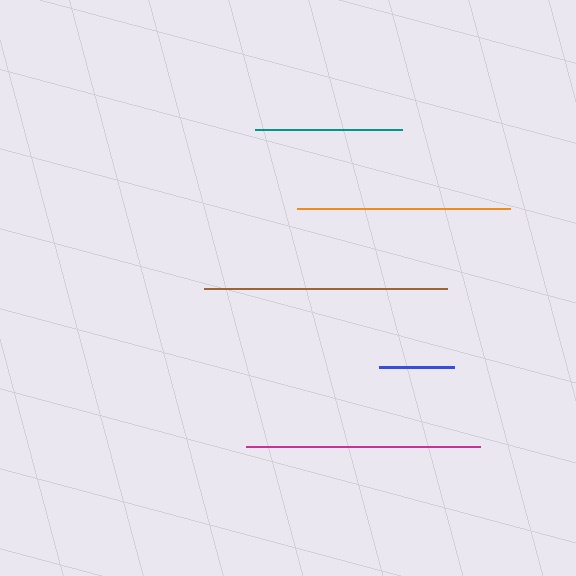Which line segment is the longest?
The brown line is the longest at approximately 243 pixels.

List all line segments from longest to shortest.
From longest to shortest: brown, magenta, orange, teal, blue.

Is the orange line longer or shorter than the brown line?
The brown line is longer than the orange line.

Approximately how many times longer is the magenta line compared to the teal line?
The magenta line is approximately 1.6 times the length of the teal line.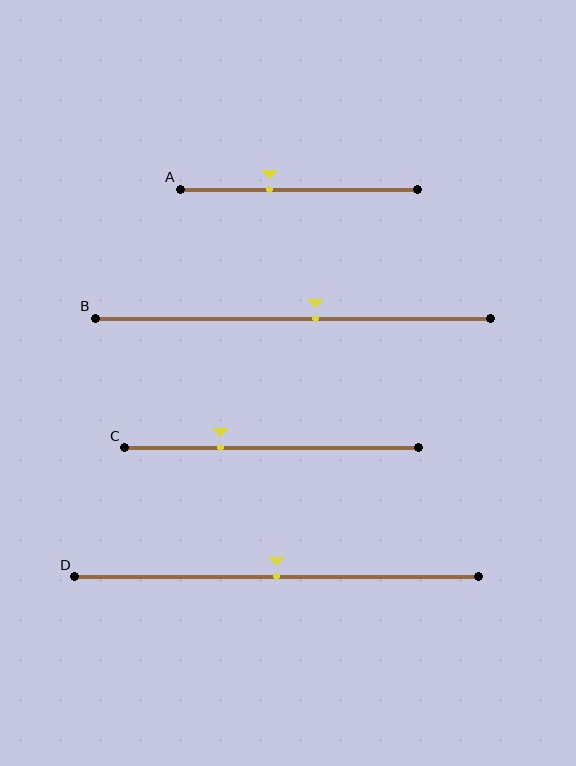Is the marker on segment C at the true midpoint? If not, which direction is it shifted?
No, the marker on segment C is shifted to the left by about 17% of the segment length.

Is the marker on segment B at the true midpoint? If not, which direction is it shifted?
No, the marker on segment B is shifted to the right by about 6% of the segment length.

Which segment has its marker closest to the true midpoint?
Segment D has its marker closest to the true midpoint.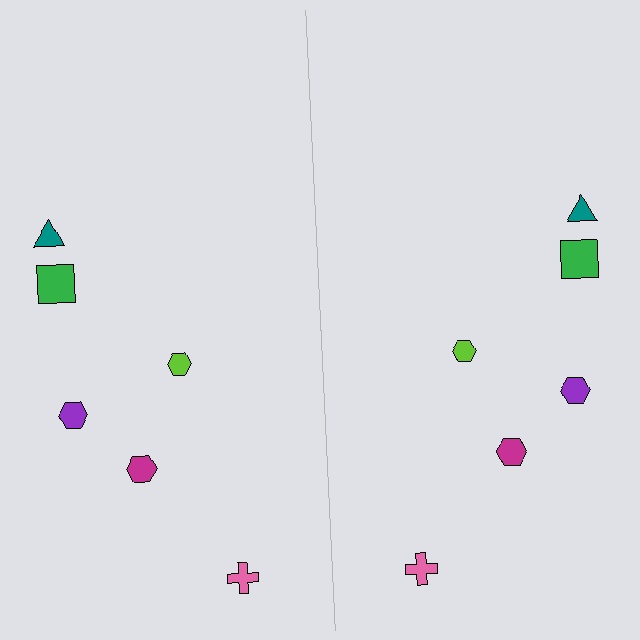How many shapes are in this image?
There are 12 shapes in this image.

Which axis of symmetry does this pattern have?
The pattern has a vertical axis of symmetry running through the center of the image.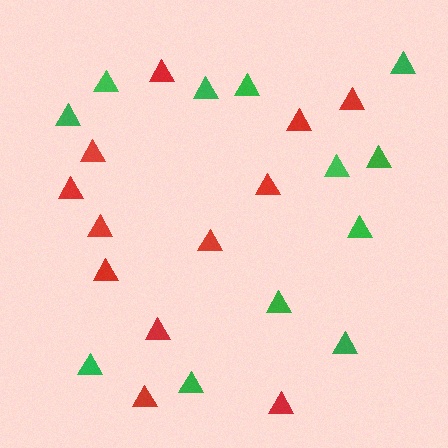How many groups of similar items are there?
There are 2 groups: one group of red triangles (12) and one group of green triangles (12).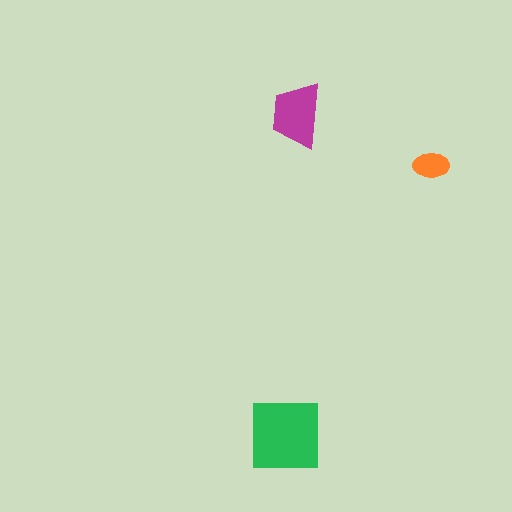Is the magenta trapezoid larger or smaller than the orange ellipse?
Larger.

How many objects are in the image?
There are 3 objects in the image.